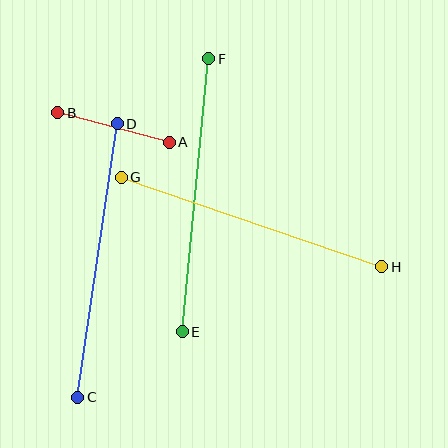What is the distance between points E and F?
The distance is approximately 274 pixels.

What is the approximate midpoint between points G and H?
The midpoint is at approximately (252, 222) pixels.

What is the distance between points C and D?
The distance is approximately 277 pixels.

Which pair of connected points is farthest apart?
Points C and D are farthest apart.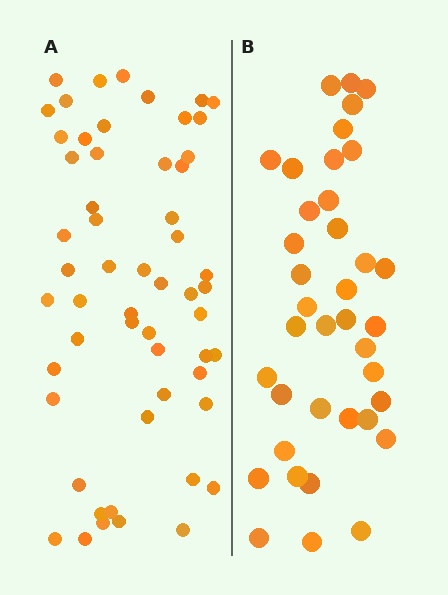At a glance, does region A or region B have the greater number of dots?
Region A (the left region) has more dots.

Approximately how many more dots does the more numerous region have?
Region A has approximately 20 more dots than region B.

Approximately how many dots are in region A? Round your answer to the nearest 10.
About 60 dots. (The exact count is 56, which rounds to 60.)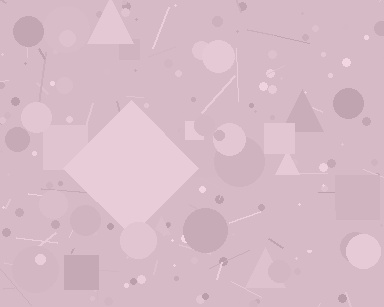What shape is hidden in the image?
A diamond is hidden in the image.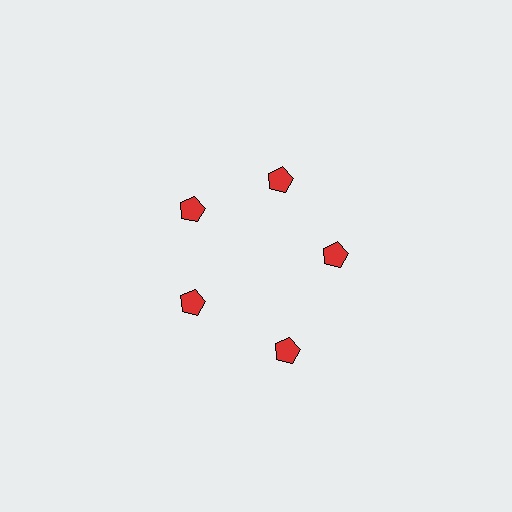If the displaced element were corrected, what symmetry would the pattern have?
It would have 5-fold rotational symmetry — the pattern would map onto itself every 72 degrees.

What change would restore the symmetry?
The symmetry would be restored by moving it inward, back onto the ring so that all 5 pentagons sit at equal angles and equal distance from the center.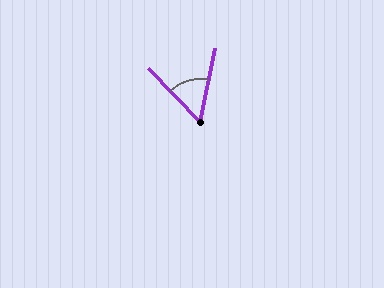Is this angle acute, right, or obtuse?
It is acute.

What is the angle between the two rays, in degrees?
Approximately 55 degrees.